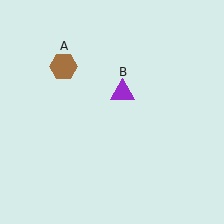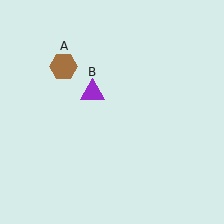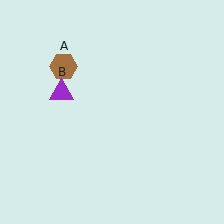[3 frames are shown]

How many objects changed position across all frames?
1 object changed position: purple triangle (object B).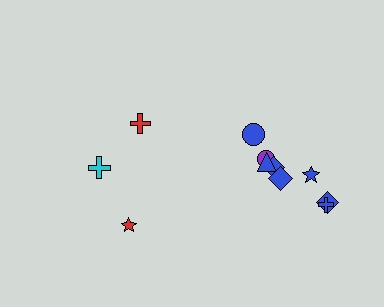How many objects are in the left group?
There are 3 objects.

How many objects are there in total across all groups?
There are 11 objects.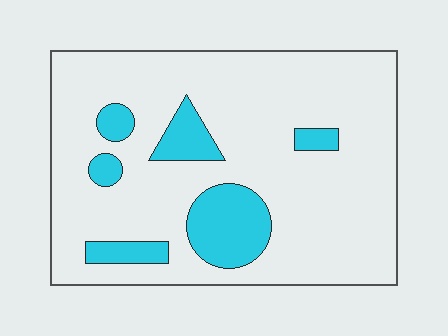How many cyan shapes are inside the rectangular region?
6.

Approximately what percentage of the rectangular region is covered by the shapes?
Approximately 15%.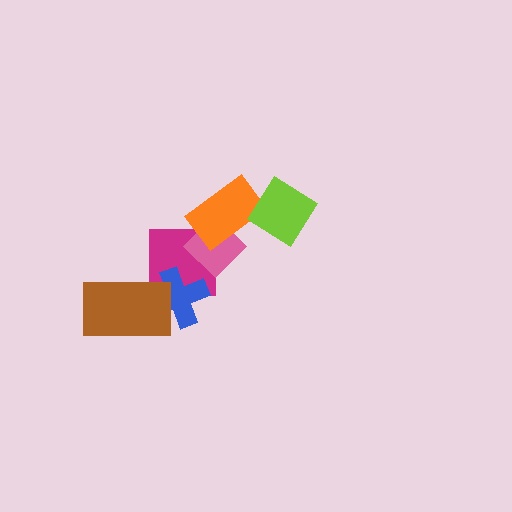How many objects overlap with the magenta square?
2 objects overlap with the magenta square.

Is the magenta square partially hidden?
Yes, it is partially covered by another shape.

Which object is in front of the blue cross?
The brown rectangle is in front of the blue cross.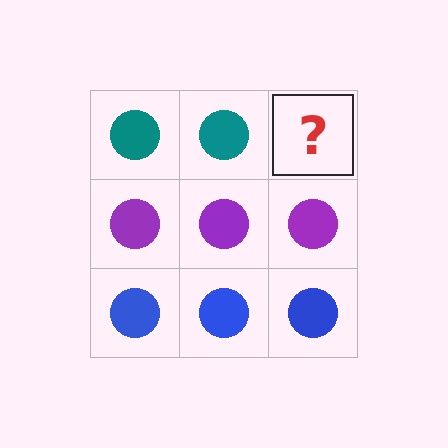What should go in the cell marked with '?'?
The missing cell should contain a teal circle.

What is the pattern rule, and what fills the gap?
The rule is that each row has a consistent color. The gap should be filled with a teal circle.